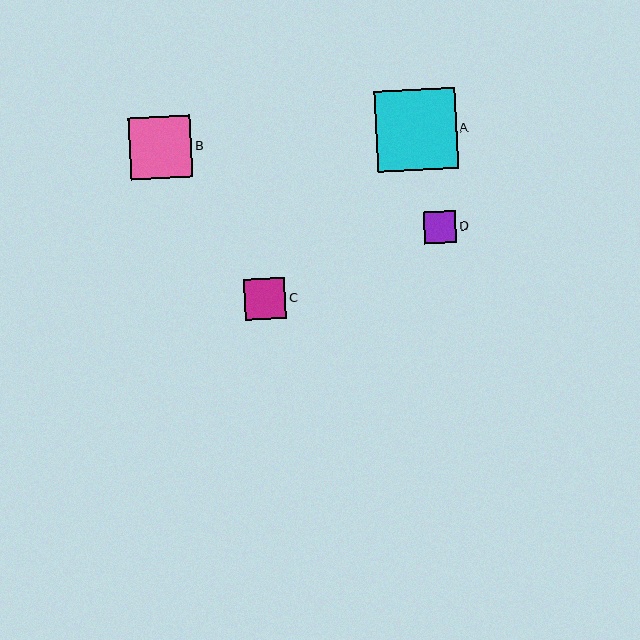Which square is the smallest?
Square D is the smallest with a size of approximately 32 pixels.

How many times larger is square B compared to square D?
Square B is approximately 1.9 times the size of square D.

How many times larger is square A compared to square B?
Square A is approximately 1.3 times the size of square B.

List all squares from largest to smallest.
From largest to smallest: A, B, C, D.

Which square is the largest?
Square A is the largest with a size of approximately 81 pixels.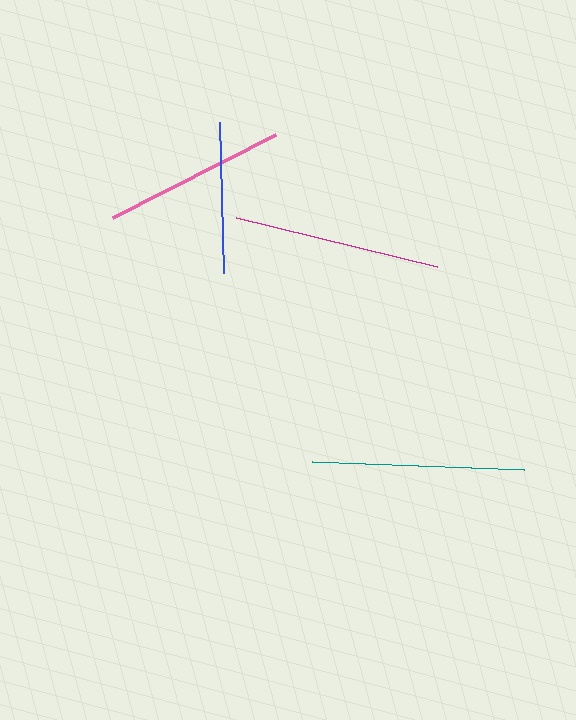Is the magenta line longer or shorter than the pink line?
The magenta line is longer than the pink line.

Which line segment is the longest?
The teal line is the longest at approximately 213 pixels.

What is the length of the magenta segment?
The magenta segment is approximately 207 pixels long.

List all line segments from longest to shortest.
From longest to shortest: teal, magenta, pink, blue.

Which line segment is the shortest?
The blue line is the shortest at approximately 152 pixels.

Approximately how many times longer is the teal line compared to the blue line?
The teal line is approximately 1.4 times the length of the blue line.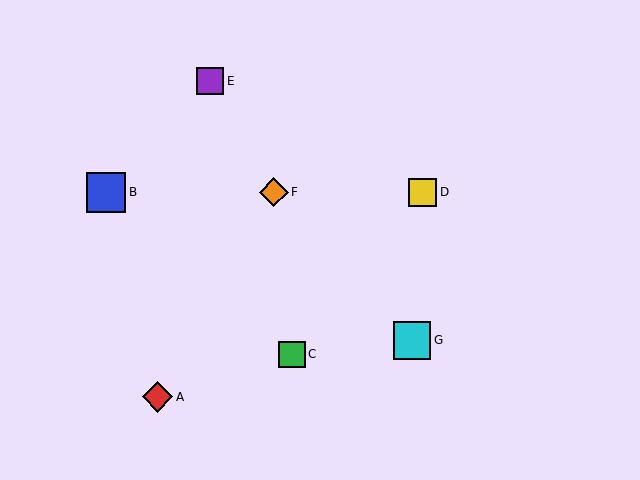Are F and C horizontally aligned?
No, F is at y≈192 and C is at y≈354.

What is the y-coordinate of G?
Object G is at y≈340.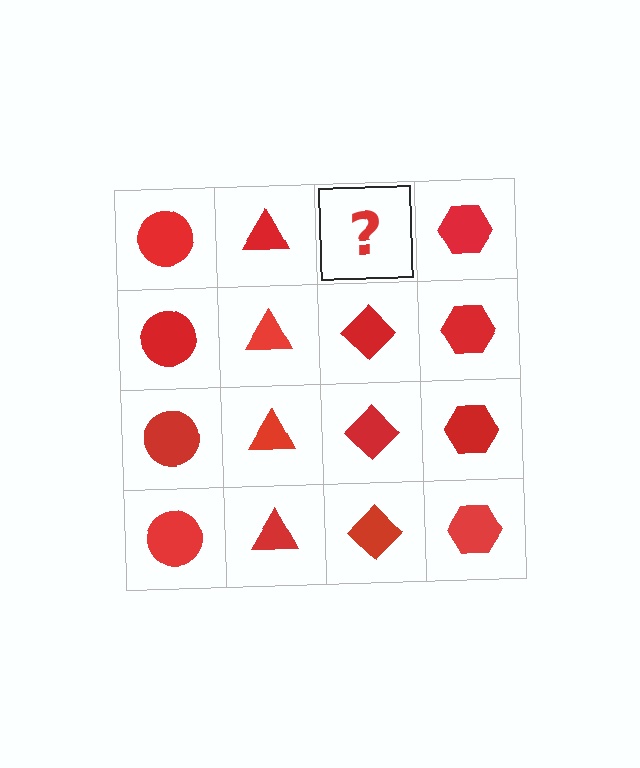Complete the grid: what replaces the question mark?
The question mark should be replaced with a red diamond.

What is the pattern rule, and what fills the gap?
The rule is that each column has a consistent shape. The gap should be filled with a red diamond.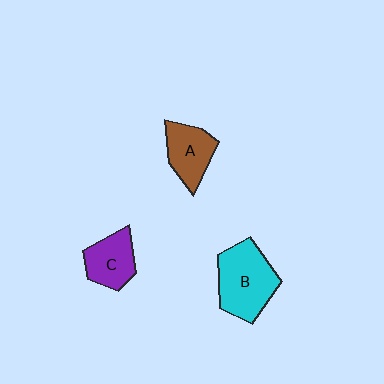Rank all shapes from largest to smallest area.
From largest to smallest: B (cyan), A (brown), C (purple).